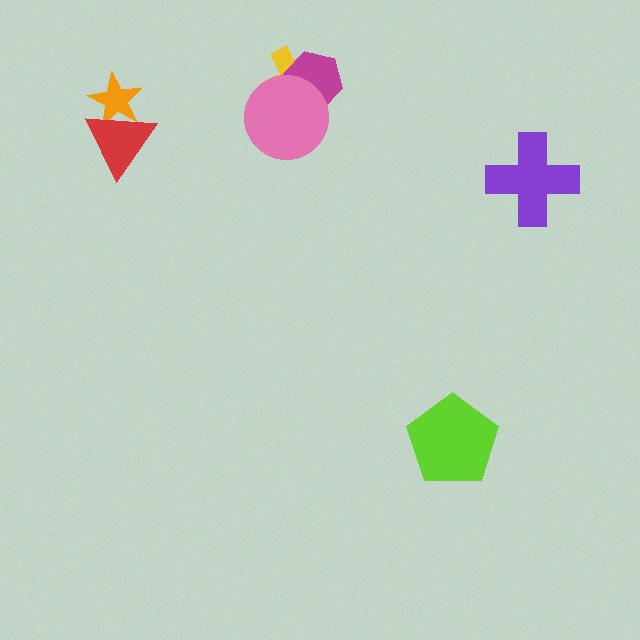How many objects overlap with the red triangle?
1 object overlaps with the red triangle.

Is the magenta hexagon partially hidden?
Yes, it is partially covered by another shape.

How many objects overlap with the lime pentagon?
0 objects overlap with the lime pentagon.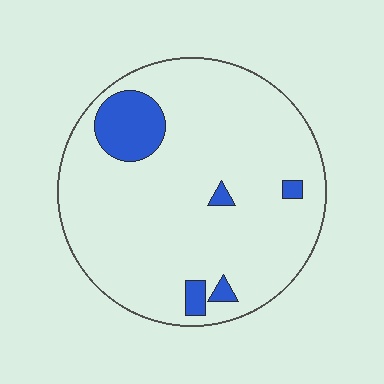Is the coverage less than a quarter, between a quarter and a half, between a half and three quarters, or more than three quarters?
Less than a quarter.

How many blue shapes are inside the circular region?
5.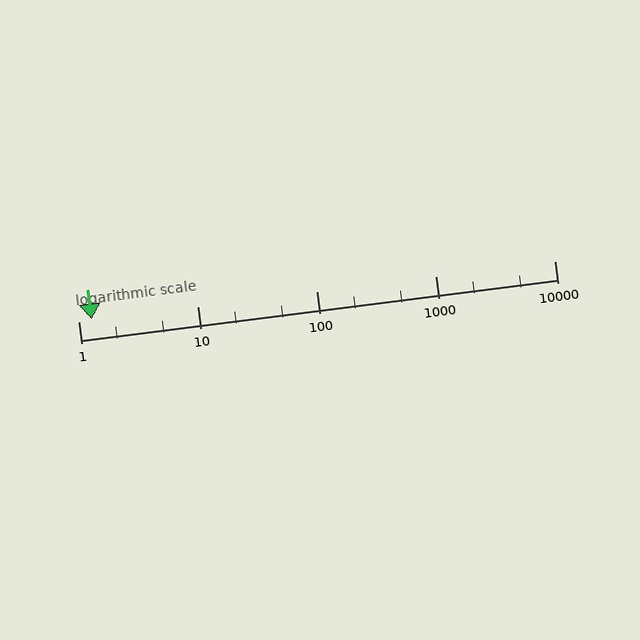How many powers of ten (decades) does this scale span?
The scale spans 4 decades, from 1 to 10000.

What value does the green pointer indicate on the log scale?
The pointer indicates approximately 1.3.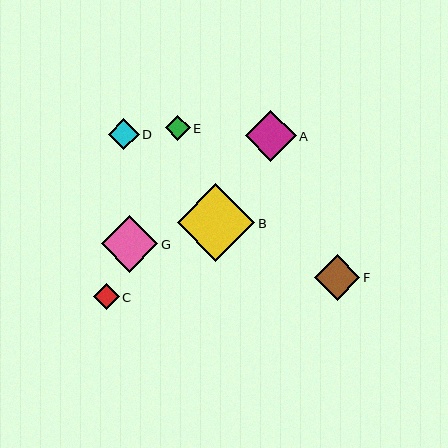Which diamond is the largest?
Diamond B is the largest with a size of approximately 77 pixels.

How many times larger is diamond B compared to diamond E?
Diamond B is approximately 3.1 times the size of diamond E.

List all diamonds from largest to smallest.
From largest to smallest: B, G, A, F, D, C, E.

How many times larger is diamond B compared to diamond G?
Diamond B is approximately 1.4 times the size of diamond G.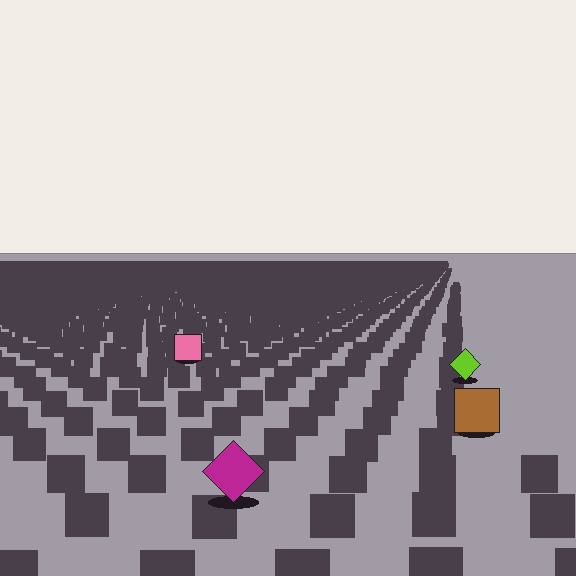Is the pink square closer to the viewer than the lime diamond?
No. The lime diamond is closer — you can tell from the texture gradient: the ground texture is coarser near it.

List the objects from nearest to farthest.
From nearest to farthest: the magenta diamond, the brown square, the lime diamond, the pink square.